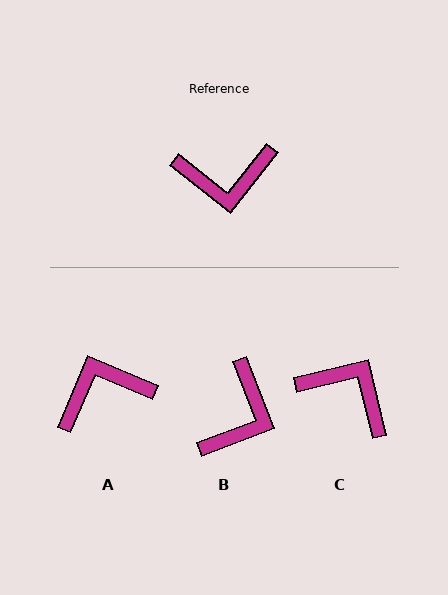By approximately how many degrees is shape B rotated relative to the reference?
Approximately 59 degrees counter-clockwise.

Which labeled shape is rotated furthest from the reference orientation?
A, about 164 degrees away.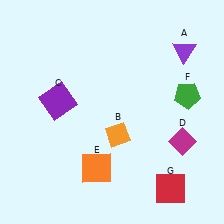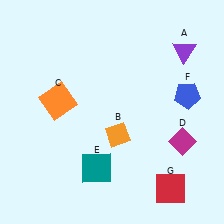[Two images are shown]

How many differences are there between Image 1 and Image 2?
There are 3 differences between the two images.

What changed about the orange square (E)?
In Image 1, E is orange. In Image 2, it changed to teal.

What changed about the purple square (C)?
In Image 1, C is purple. In Image 2, it changed to orange.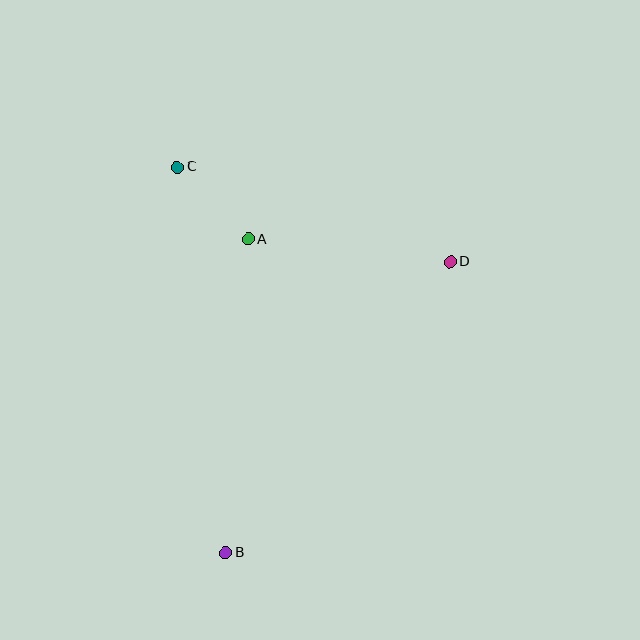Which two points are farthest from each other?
Points B and C are farthest from each other.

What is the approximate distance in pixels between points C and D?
The distance between C and D is approximately 289 pixels.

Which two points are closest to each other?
Points A and C are closest to each other.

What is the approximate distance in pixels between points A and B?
The distance between A and B is approximately 314 pixels.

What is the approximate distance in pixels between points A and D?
The distance between A and D is approximately 203 pixels.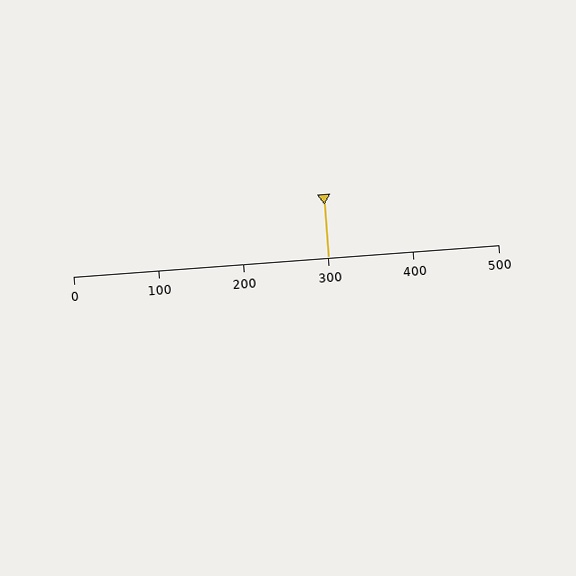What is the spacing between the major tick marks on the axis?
The major ticks are spaced 100 apart.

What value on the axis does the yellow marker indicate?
The marker indicates approximately 300.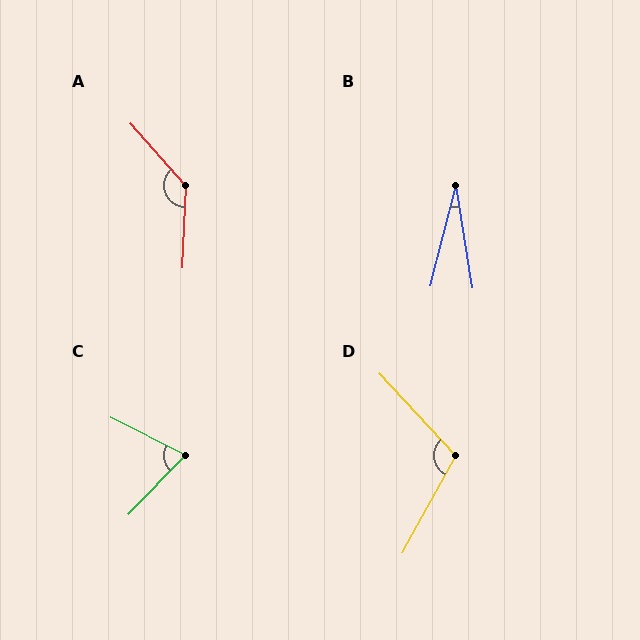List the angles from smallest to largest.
B (23°), C (73°), D (109°), A (136°).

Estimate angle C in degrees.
Approximately 73 degrees.